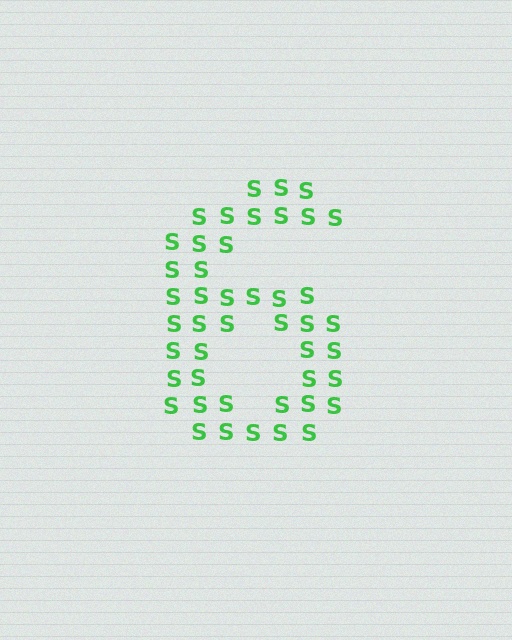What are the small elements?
The small elements are letter S's.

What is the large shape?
The large shape is the digit 6.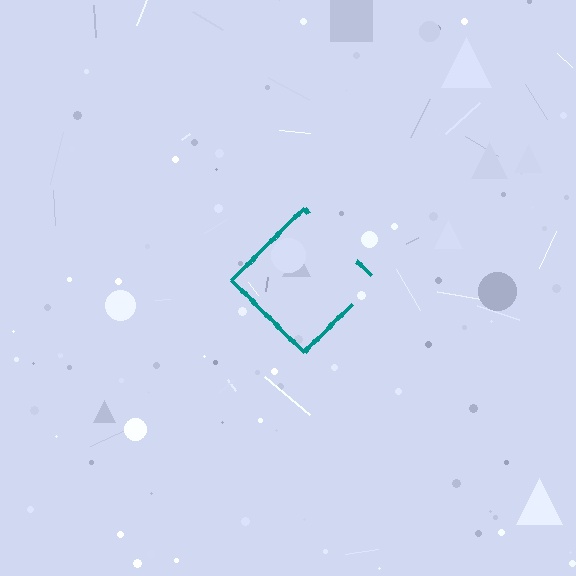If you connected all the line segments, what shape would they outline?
They would outline a diamond.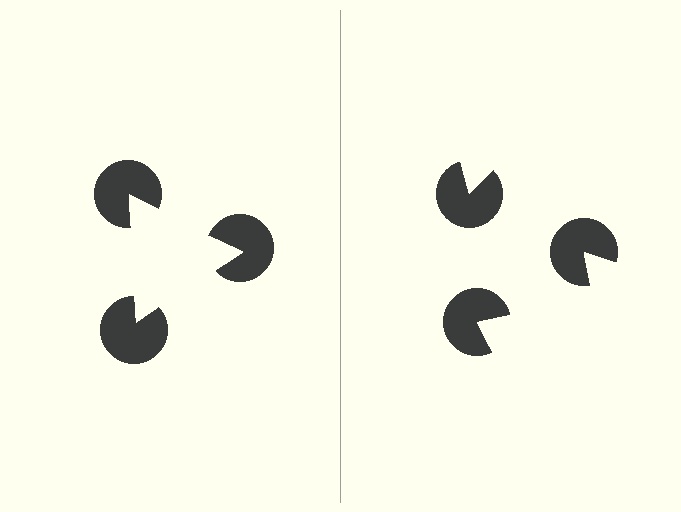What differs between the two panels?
The pac-man discs are positioned identically on both sides; only the wedge orientations differ. On the left they align to a triangle; on the right they are misaligned.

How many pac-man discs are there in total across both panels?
6 — 3 on each side.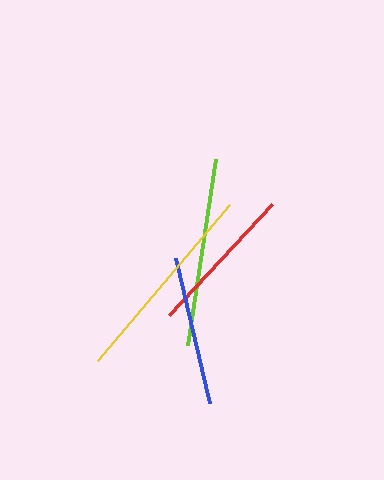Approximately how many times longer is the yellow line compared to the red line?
The yellow line is approximately 1.3 times the length of the red line.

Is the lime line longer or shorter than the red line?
The lime line is longer than the red line.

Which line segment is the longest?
The yellow line is the longest at approximately 204 pixels.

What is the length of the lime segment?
The lime segment is approximately 188 pixels long.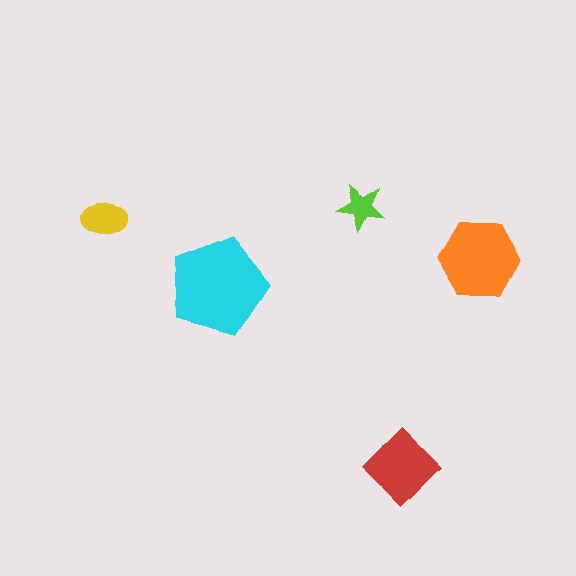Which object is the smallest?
The lime star.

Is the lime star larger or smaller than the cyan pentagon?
Smaller.